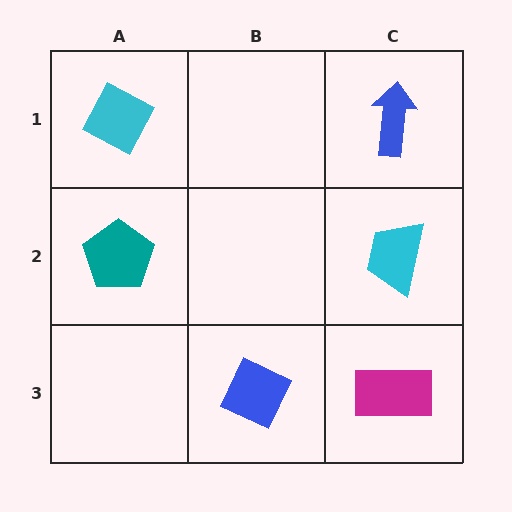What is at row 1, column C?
A blue arrow.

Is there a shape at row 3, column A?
No, that cell is empty.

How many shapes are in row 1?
2 shapes.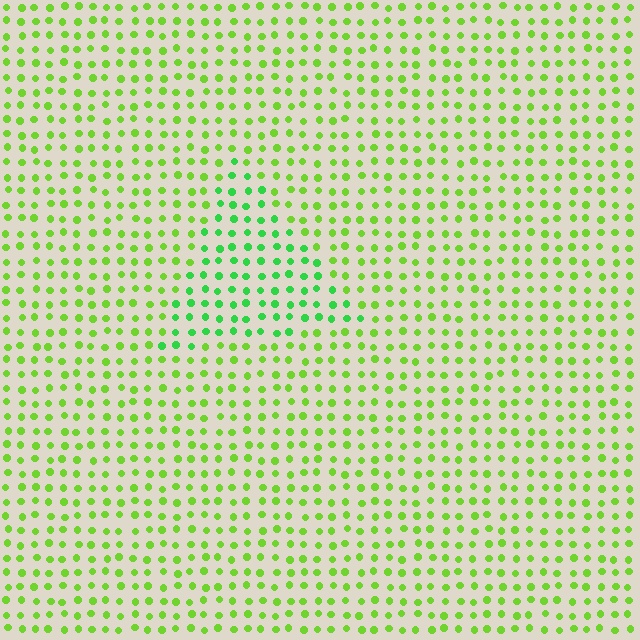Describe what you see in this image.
The image is filled with small lime elements in a uniform arrangement. A triangle-shaped region is visible where the elements are tinted to a slightly different hue, forming a subtle color boundary.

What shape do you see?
I see a triangle.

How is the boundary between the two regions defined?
The boundary is defined purely by a slight shift in hue (about 32 degrees). Spacing, size, and orientation are identical on both sides.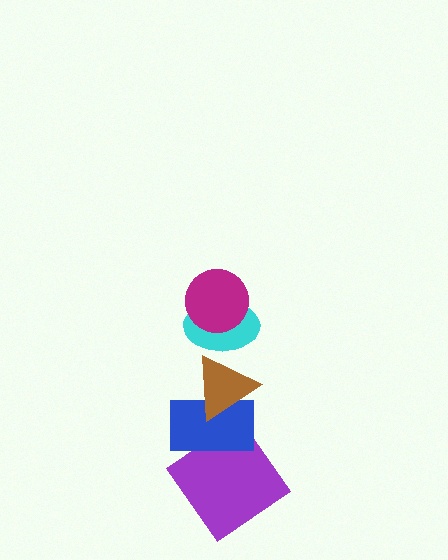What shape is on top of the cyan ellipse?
The magenta circle is on top of the cyan ellipse.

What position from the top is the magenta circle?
The magenta circle is 1st from the top.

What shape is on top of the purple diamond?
The blue rectangle is on top of the purple diamond.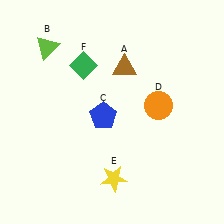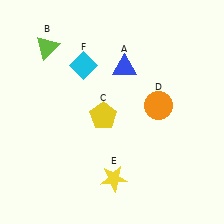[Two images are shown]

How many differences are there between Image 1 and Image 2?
There are 3 differences between the two images.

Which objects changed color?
A changed from brown to blue. C changed from blue to yellow. F changed from green to cyan.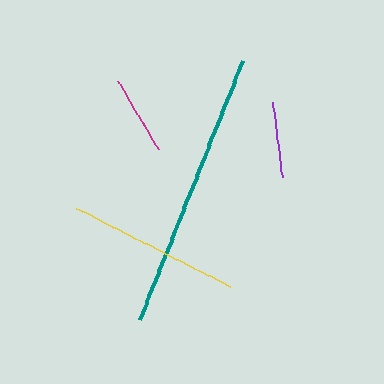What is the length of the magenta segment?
The magenta segment is approximately 79 pixels long.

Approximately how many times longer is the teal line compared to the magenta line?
The teal line is approximately 3.5 times the length of the magenta line.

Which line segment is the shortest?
The purple line is the shortest at approximately 76 pixels.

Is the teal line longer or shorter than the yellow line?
The teal line is longer than the yellow line.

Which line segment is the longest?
The teal line is the longest at approximately 278 pixels.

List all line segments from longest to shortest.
From longest to shortest: teal, yellow, magenta, purple.